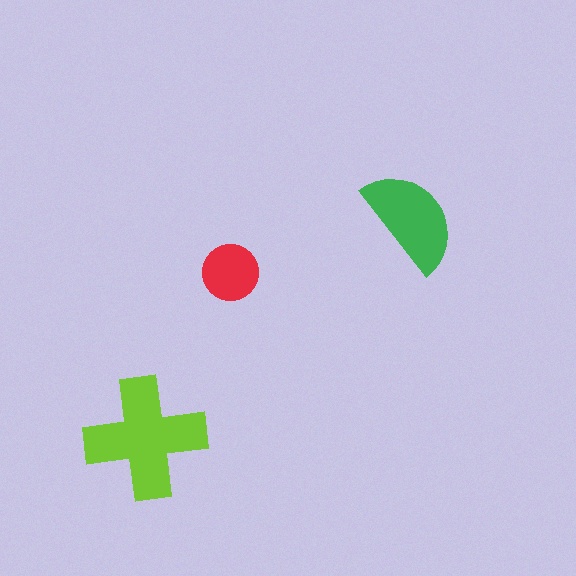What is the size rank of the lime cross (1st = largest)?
1st.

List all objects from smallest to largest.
The red circle, the green semicircle, the lime cross.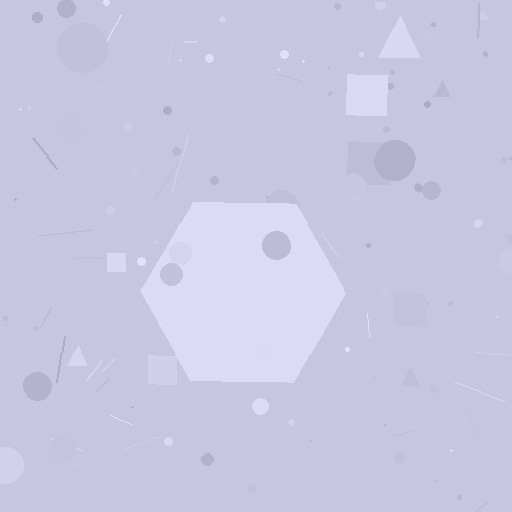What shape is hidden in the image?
A hexagon is hidden in the image.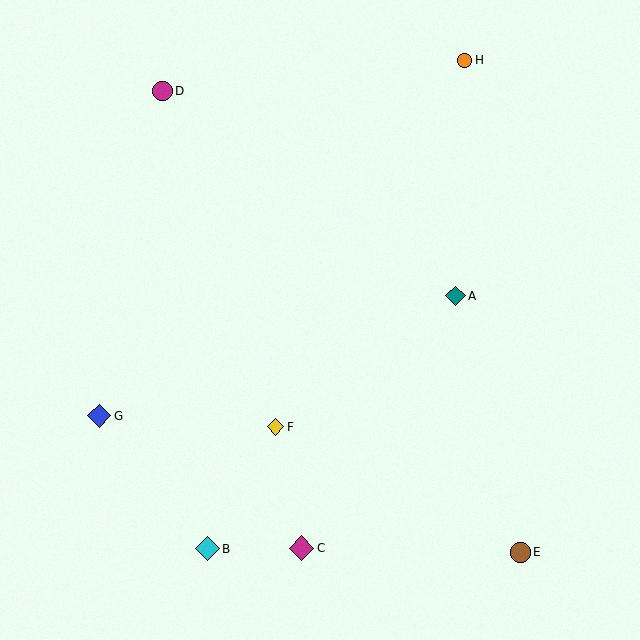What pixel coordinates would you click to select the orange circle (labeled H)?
Click at (464, 60) to select the orange circle H.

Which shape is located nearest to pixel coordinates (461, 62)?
The orange circle (labeled H) at (464, 60) is nearest to that location.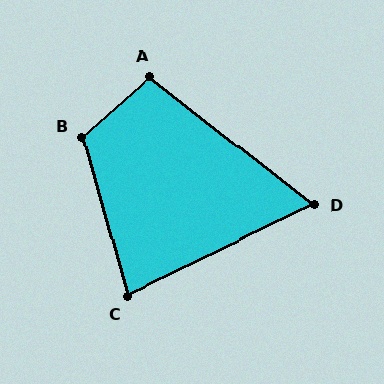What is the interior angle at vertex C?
Approximately 80 degrees (acute).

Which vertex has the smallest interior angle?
D, at approximately 64 degrees.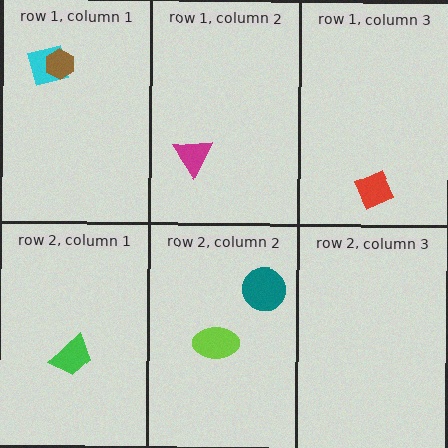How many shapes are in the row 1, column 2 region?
1.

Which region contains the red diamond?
The row 1, column 3 region.